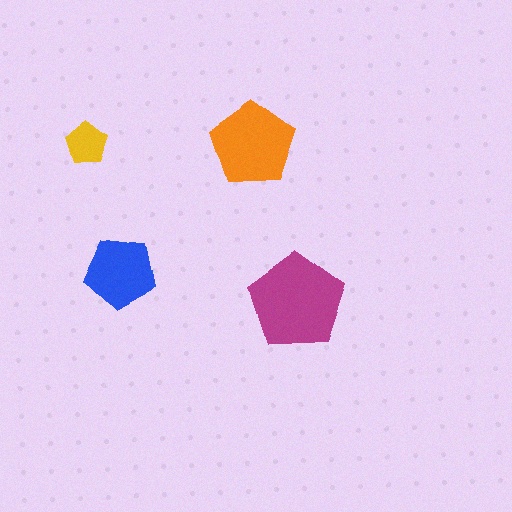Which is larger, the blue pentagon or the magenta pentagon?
The magenta one.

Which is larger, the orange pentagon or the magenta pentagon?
The magenta one.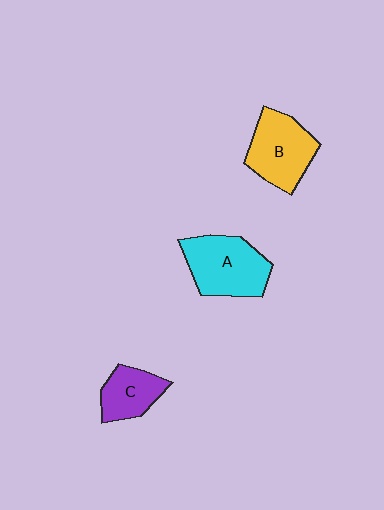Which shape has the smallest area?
Shape C (purple).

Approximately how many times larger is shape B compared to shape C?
Approximately 1.5 times.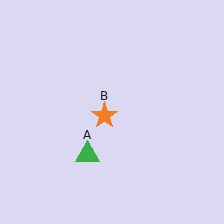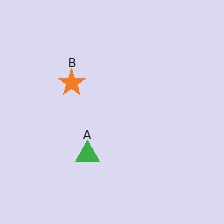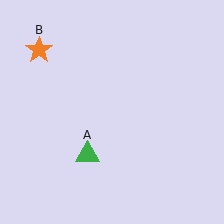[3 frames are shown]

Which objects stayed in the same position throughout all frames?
Green triangle (object A) remained stationary.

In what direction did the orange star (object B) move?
The orange star (object B) moved up and to the left.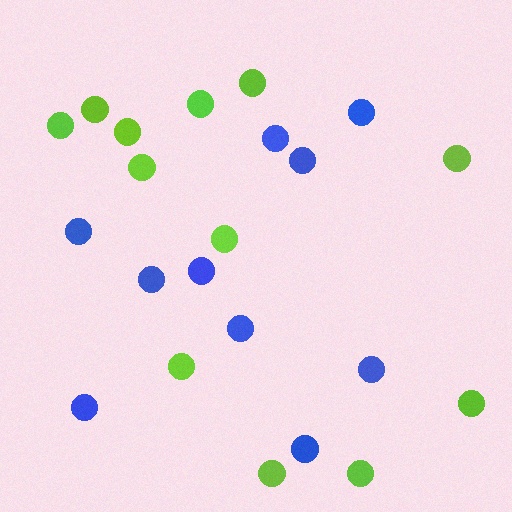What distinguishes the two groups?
There are 2 groups: one group of blue circles (10) and one group of lime circles (12).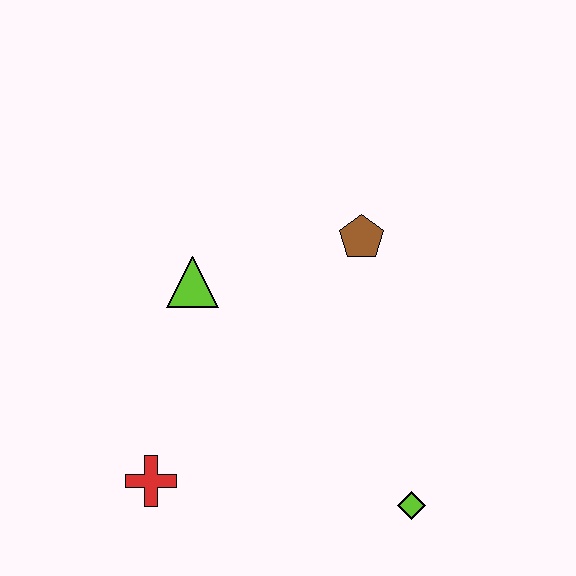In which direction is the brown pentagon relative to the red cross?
The brown pentagon is above the red cross.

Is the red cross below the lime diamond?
No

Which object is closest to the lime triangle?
The brown pentagon is closest to the lime triangle.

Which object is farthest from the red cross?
The brown pentagon is farthest from the red cross.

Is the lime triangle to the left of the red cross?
No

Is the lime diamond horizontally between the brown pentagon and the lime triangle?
No